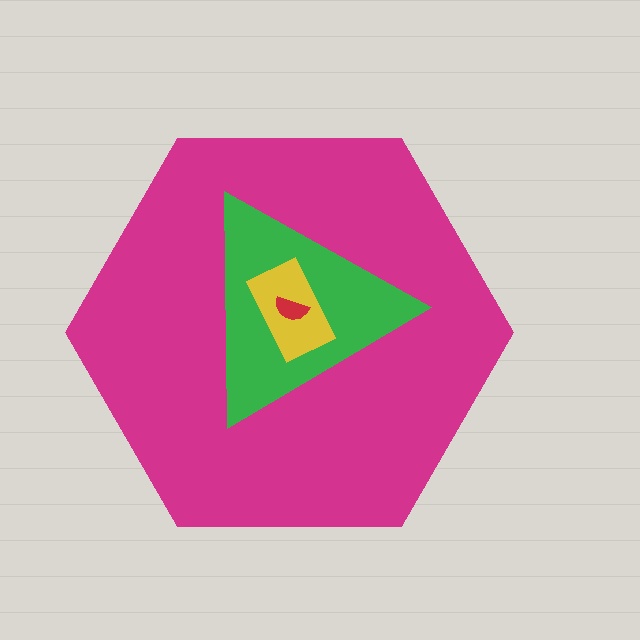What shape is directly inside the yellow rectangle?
The red semicircle.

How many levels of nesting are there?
4.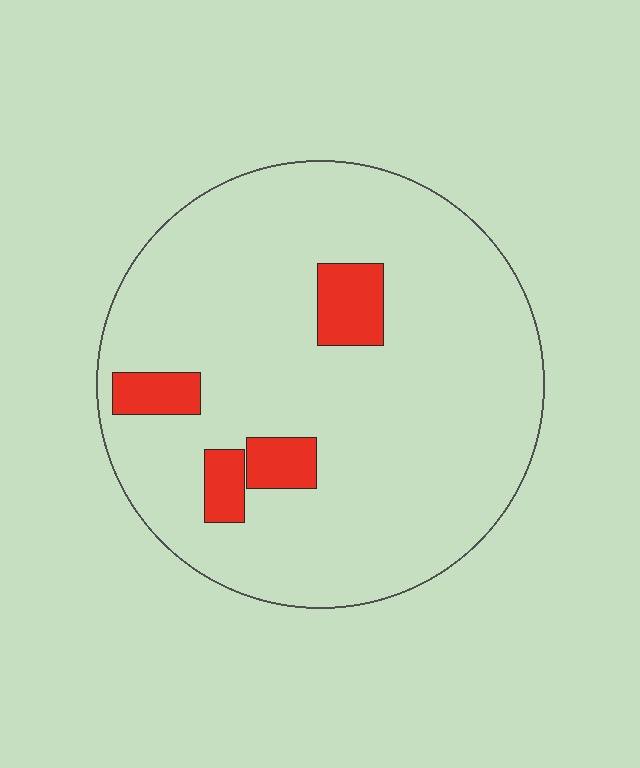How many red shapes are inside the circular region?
4.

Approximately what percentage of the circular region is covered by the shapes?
Approximately 10%.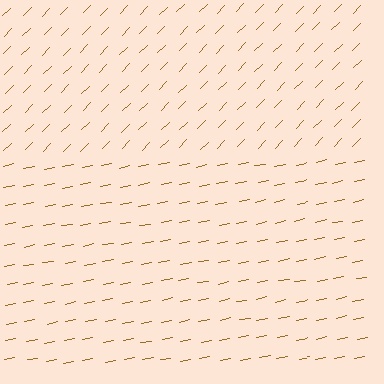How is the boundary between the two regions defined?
The boundary is defined purely by a change in line orientation (approximately 34 degrees difference). All lines are the same color and thickness.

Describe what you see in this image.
The image is filled with small brown line segments. A rectangle region in the image has lines oriented differently from the surrounding lines, creating a visible texture boundary.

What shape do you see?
I see a rectangle.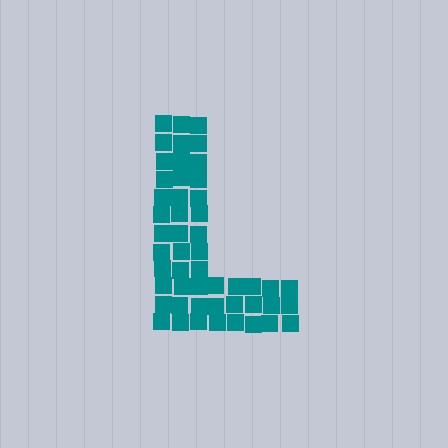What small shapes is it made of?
It is made of small squares.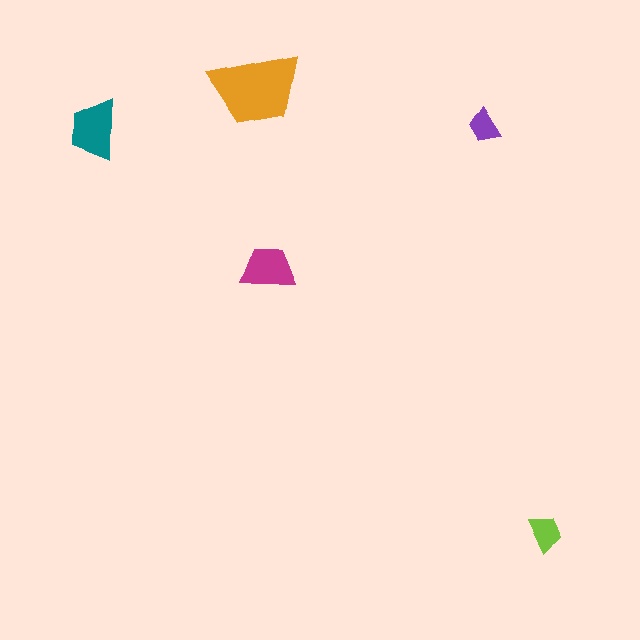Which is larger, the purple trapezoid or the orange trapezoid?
The orange one.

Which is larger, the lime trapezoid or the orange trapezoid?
The orange one.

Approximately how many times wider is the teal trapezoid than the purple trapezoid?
About 2 times wider.